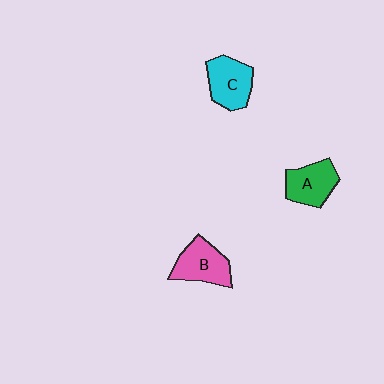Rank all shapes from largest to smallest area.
From largest to smallest: B (pink), C (cyan), A (green).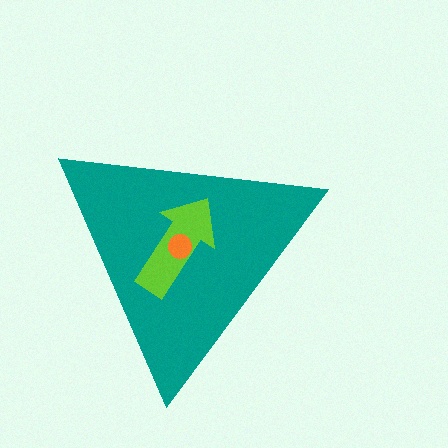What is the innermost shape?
The orange circle.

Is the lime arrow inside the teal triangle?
Yes.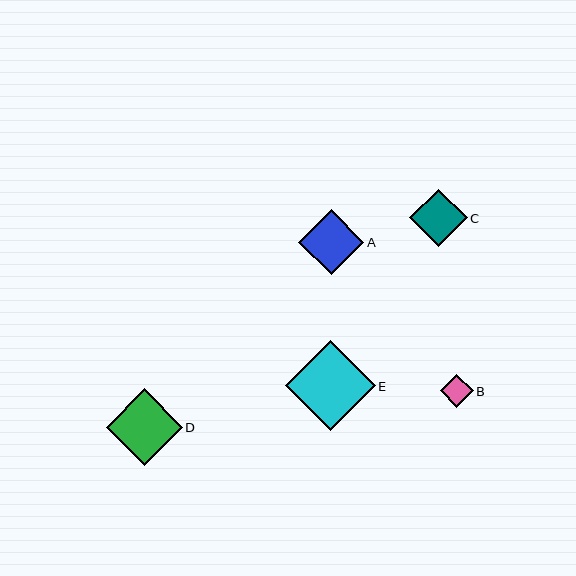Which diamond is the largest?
Diamond E is the largest with a size of approximately 90 pixels.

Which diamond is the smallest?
Diamond B is the smallest with a size of approximately 33 pixels.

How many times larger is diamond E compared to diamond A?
Diamond E is approximately 1.4 times the size of diamond A.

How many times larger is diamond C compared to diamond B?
Diamond C is approximately 1.8 times the size of diamond B.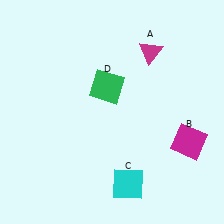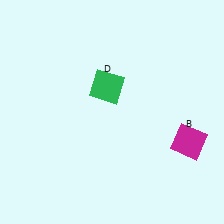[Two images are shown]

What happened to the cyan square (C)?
The cyan square (C) was removed in Image 2. It was in the bottom-right area of Image 1.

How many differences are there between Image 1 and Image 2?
There are 2 differences between the two images.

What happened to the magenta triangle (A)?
The magenta triangle (A) was removed in Image 2. It was in the top-right area of Image 1.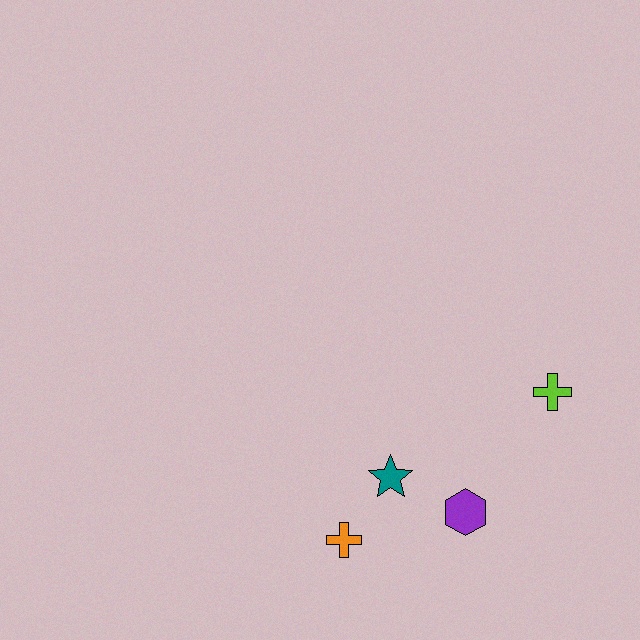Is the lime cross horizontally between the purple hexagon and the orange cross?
No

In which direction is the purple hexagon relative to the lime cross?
The purple hexagon is below the lime cross.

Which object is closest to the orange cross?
The teal star is closest to the orange cross.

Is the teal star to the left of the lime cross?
Yes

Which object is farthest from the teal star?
The lime cross is farthest from the teal star.